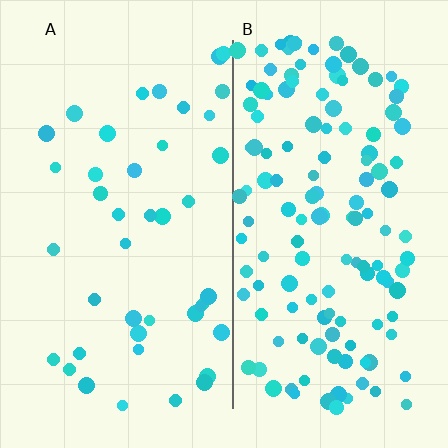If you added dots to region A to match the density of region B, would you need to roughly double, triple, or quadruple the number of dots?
Approximately triple.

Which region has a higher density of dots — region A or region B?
B (the right).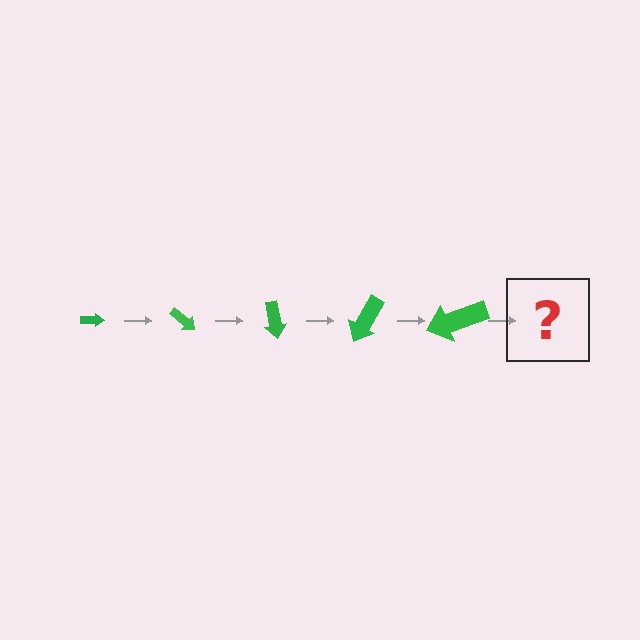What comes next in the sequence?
The next element should be an arrow, larger than the previous one and rotated 200 degrees from the start.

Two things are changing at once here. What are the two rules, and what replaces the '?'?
The two rules are that the arrow grows larger each step and it rotates 40 degrees each step. The '?' should be an arrow, larger than the previous one and rotated 200 degrees from the start.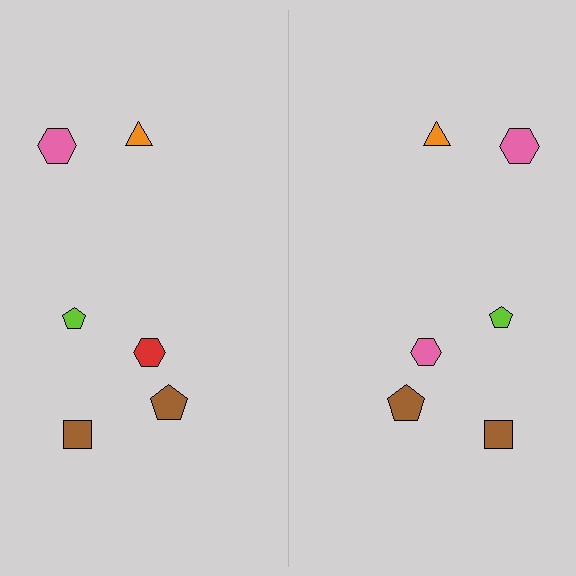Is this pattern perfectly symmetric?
No, the pattern is not perfectly symmetric. The pink hexagon on the right side breaks the symmetry — its mirror counterpart is red.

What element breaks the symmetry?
The pink hexagon on the right side breaks the symmetry — its mirror counterpart is red.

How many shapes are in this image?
There are 12 shapes in this image.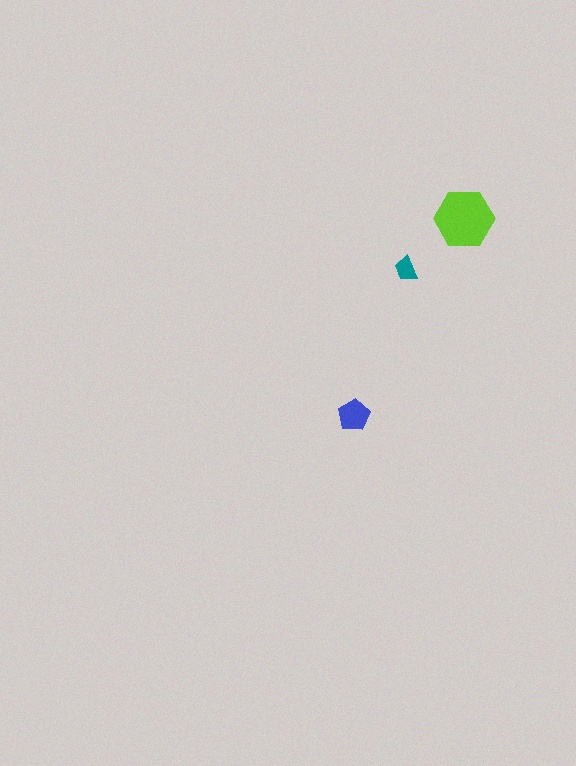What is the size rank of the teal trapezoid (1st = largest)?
3rd.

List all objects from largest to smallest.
The lime hexagon, the blue pentagon, the teal trapezoid.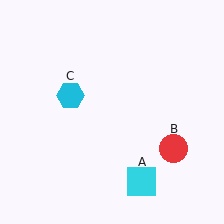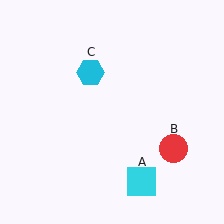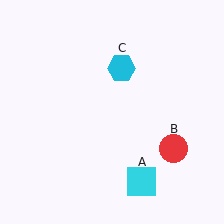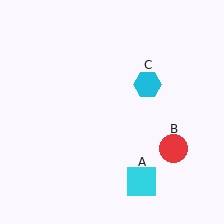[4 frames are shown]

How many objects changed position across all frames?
1 object changed position: cyan hexagon (object C).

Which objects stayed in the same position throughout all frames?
Cyan square (object A) and red circle (object B) remained stationary.